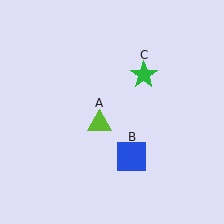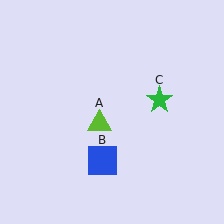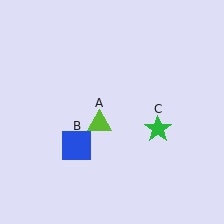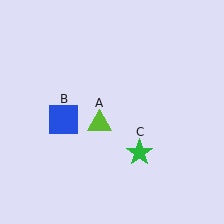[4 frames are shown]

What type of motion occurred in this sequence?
The blue square (object B), green star (object C) rotated clockwise around the center of the scene.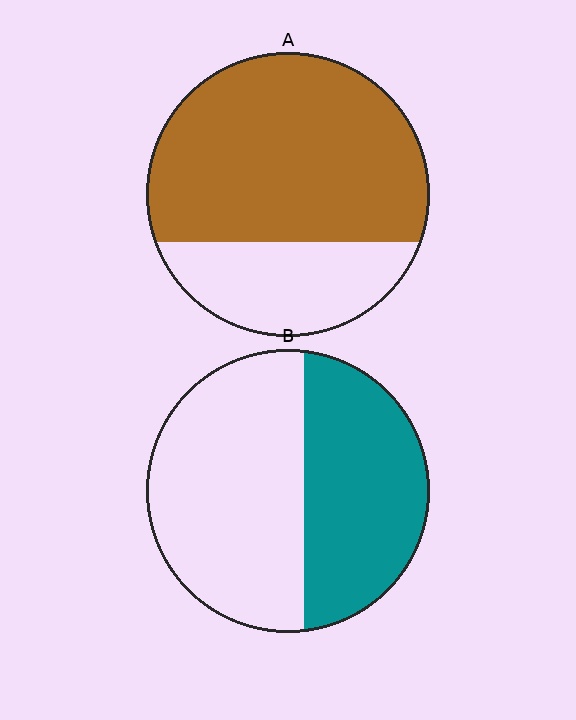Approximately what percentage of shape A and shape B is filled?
A is approximately 70% and B is approximately 45%.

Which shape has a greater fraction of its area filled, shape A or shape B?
Shape A.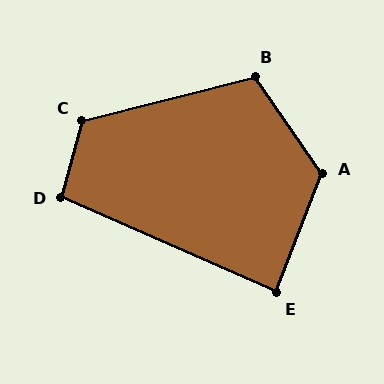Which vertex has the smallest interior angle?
E, at approximately 87 degrees.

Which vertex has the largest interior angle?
A, at approximately 124 degrees.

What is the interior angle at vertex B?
Approximately 111 degrees (obtuse).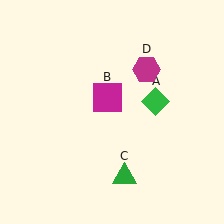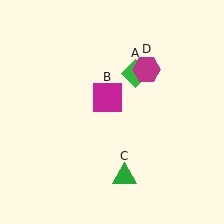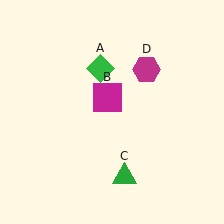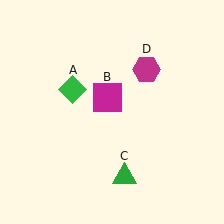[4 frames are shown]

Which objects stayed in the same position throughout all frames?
Magenta square (object B) and green triangle (object C) and magenta hexagon (object D) remained stationary.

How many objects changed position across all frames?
1 object changed position: green diamond (object A).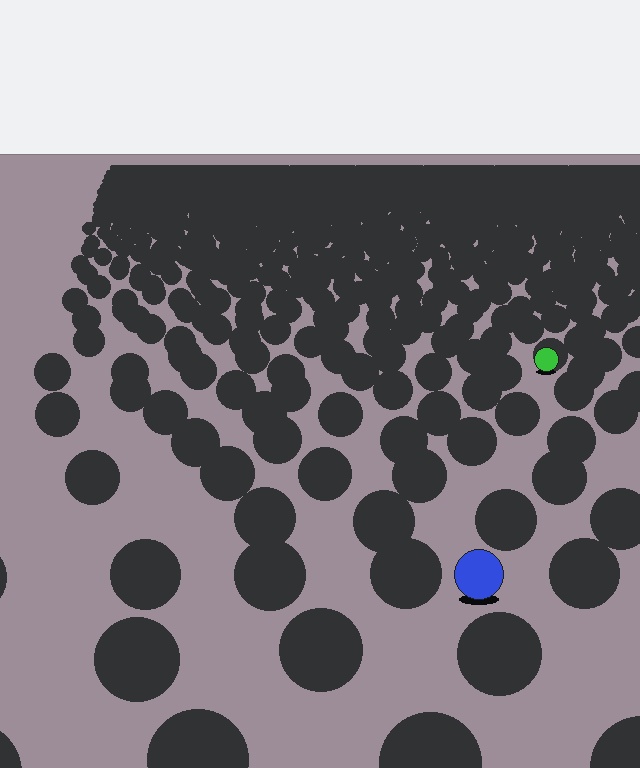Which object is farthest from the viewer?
The green circle is farthest from the viewer. It appears smaller and the ground texture around it is denser.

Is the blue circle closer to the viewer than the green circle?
Yes. The blue circle is closer — you can tell from the texture gradient: the ground texture is coarser near it.